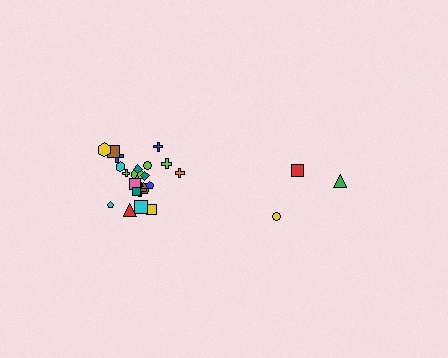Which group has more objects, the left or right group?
The left group.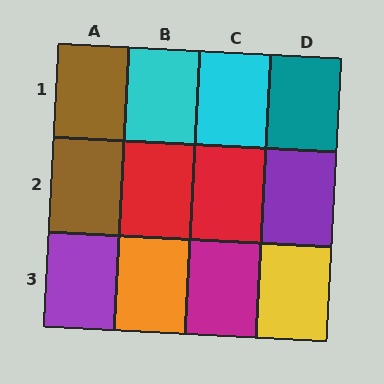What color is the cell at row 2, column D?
Purple.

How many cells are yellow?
1 cell is yellow.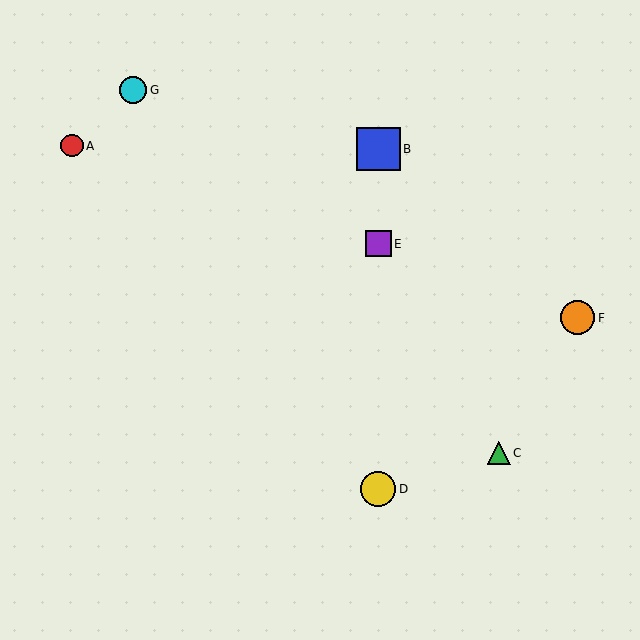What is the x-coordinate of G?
Object G is at x≈133.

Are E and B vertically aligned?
Yes, both are at x≈378.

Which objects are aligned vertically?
Objects B, D, E are aligned vertically.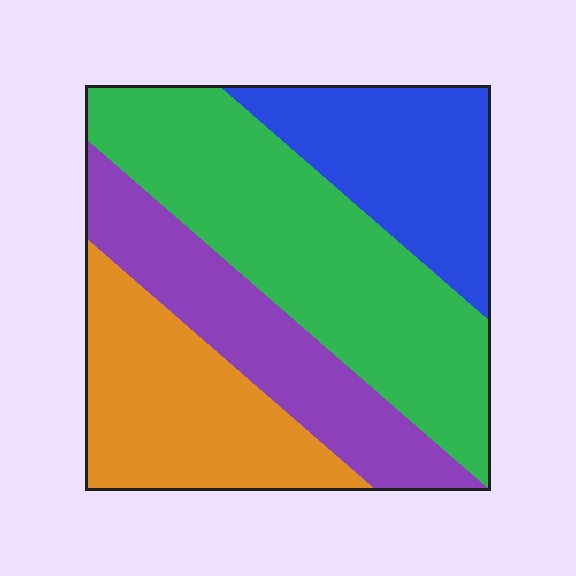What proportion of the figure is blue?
Blue covers 20% of the figure.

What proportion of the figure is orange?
Orange takes up about one quarter (1/4) of the figure.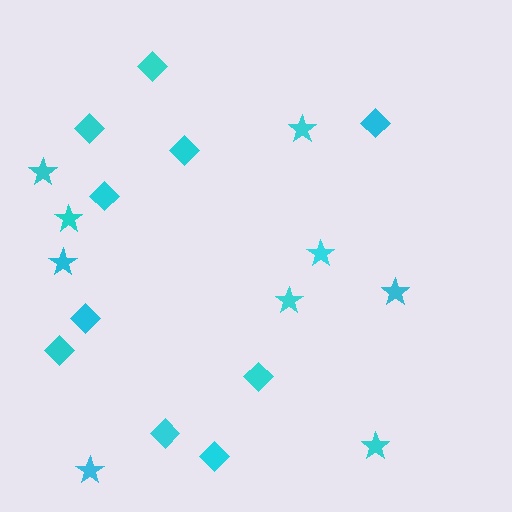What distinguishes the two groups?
There are 2 groups: one group of stars (9) and one group of diamonds (10).